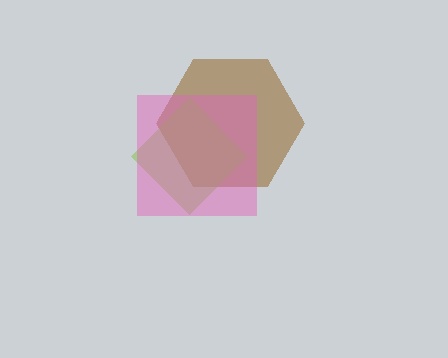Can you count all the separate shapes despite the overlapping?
Yes, there are 3 separate shapes.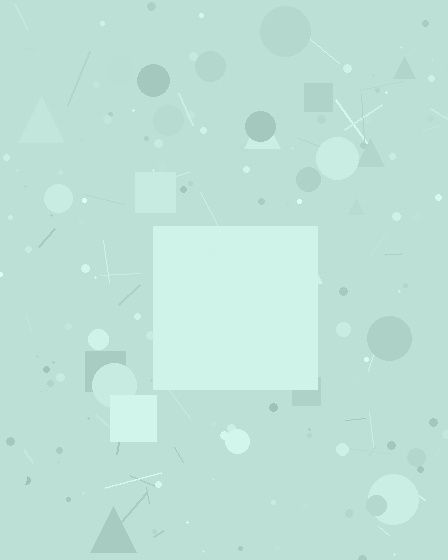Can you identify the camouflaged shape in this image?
The camouflaged shape is a square.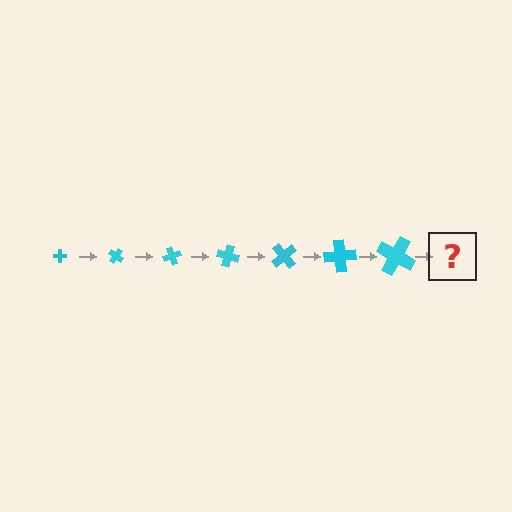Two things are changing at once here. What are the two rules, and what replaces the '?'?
The two rules are that the cross grows larger each step and it rotates 35 degrees each step. The '?' should be a cross, larger than the previous one and rotated 245 degrees from the start.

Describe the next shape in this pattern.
It should be a cross, larger than the previous one and rotated 245 degrees from the start.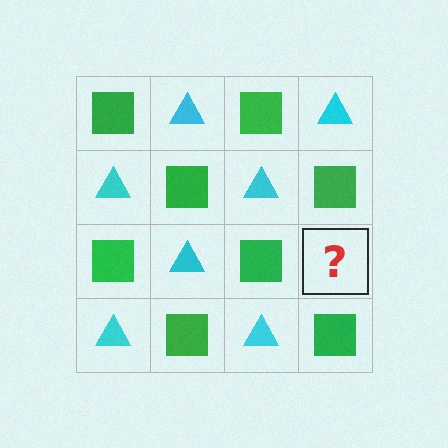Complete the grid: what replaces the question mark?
The question mark should be replaced with a cyan triangle.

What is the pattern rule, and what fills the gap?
The rule is that it alternates green square and cyan triangle in a checkerboard pattern. The gap should be filled with a cyan triangle.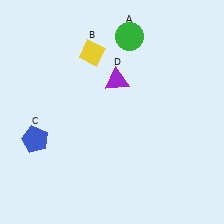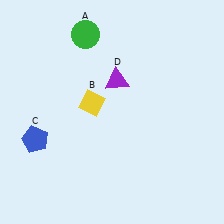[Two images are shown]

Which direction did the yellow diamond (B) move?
The yellow diamond (B) moved down.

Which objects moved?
The objects that moved are: the green circle (A), the yellow diamond (B).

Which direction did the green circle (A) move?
The green circle (A) moved left.